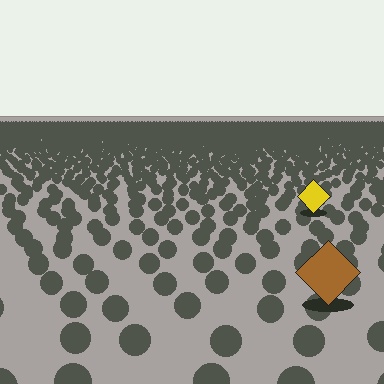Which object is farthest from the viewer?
The yellow diamond is farthest from the viewer. It appears smaller and the ground texture around it is denser.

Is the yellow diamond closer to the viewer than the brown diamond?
No. The brown diamond is closer — you can tell from the texture gradient: the ground texture is coarser near it.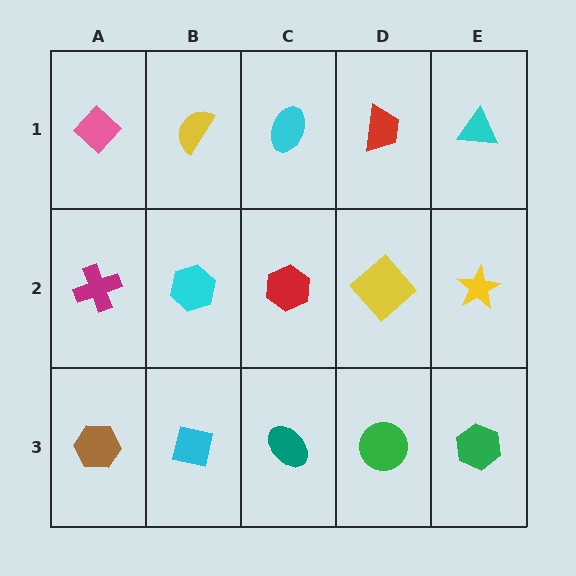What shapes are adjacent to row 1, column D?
A yellow diamond (row 2, column D), a cyan ellipse (row 1, column C), a cyan triangle (row 1, column E).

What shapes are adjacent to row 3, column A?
A magenta cross (row 2, column A), a cyan square (row 3, column B).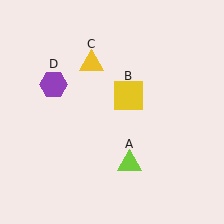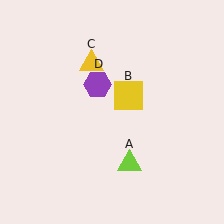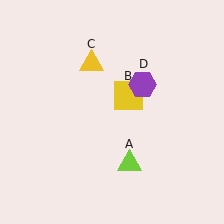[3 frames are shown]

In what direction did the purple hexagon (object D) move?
The purple hexagon (object D) moved right.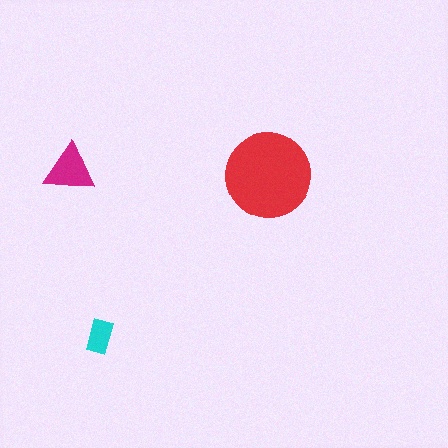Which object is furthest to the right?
The red circle is rightmost.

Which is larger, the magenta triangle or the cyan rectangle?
The magenta triangle.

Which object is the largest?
The red circle.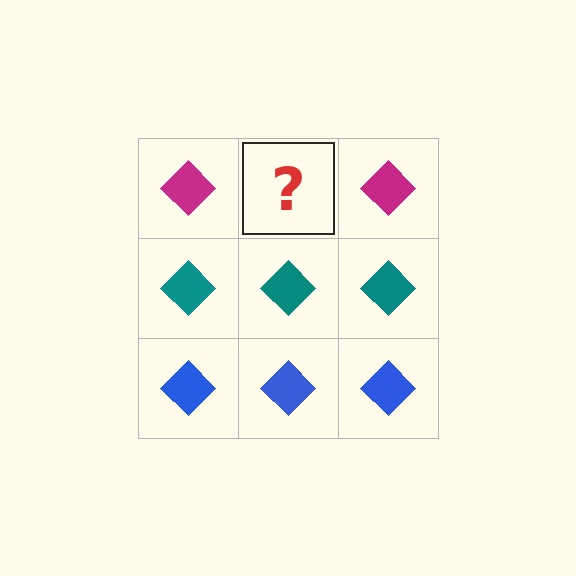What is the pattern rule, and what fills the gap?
The rule is that each row has a consistent color. The gap should be filled with a magenta diamond.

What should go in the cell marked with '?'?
The missing cell should contain a magenta diamond.